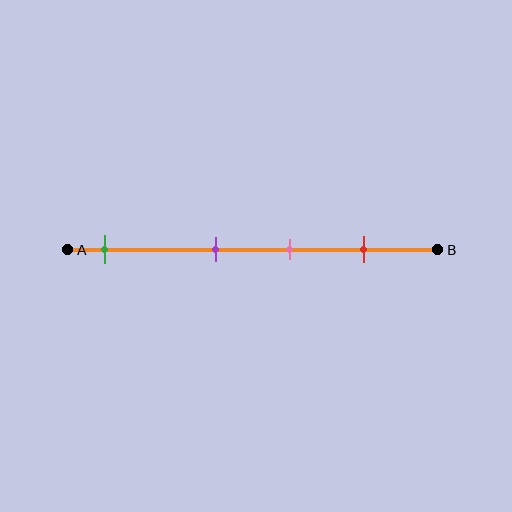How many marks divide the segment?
There are 4 marks dividing the segment.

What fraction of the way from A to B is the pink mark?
The pink mark is approximately 60% (0.6) of the way from A to B.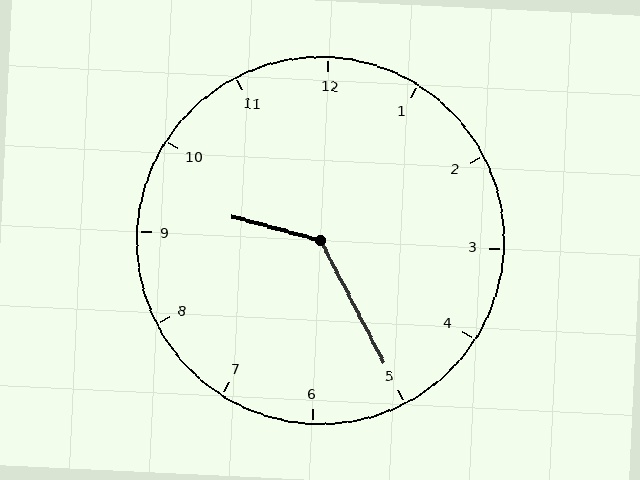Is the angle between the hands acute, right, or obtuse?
It is obtuse.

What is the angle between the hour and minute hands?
Approximately 132 degrees.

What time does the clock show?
9:25.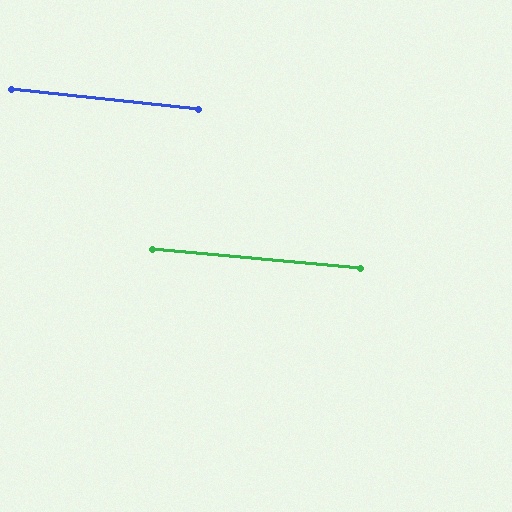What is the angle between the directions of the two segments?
Approximately 1 degree.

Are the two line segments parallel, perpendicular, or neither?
Parallel — their directions differ by only 0.8°.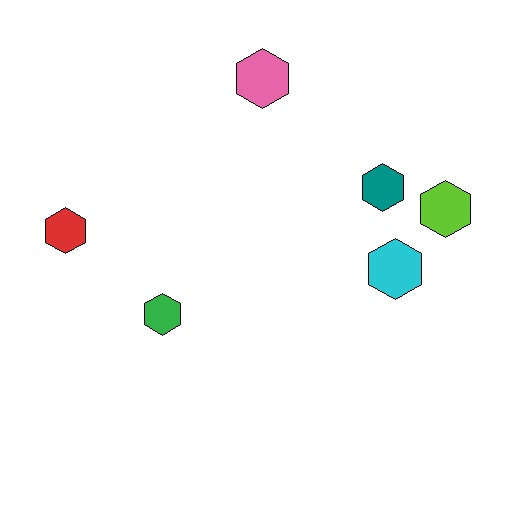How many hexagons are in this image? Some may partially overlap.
There are 6 hexagons.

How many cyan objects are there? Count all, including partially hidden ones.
There is 1 cyan object.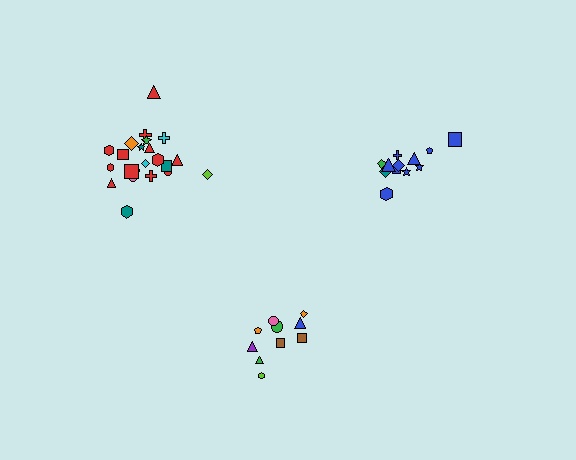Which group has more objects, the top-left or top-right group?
The top-left group.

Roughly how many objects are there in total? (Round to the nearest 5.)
Roughly 45 objects in total.